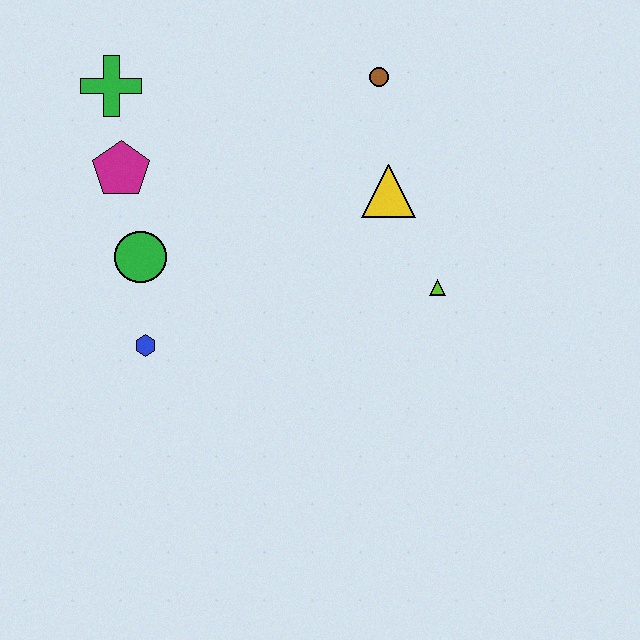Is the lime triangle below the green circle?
Yes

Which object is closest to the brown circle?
The yellow triangle is closest to the brown circle.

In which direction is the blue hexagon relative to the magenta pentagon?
The blue hexagon is below the magenta pentagon.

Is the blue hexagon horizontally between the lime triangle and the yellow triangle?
No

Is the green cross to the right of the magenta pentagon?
No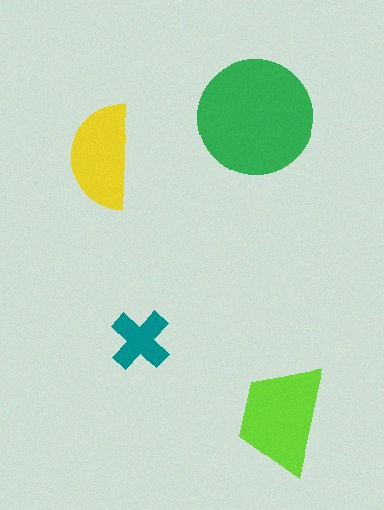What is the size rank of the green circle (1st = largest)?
1st.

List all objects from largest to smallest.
The green circle, the lime trapezoid, the yellow semicircle, the teal cross.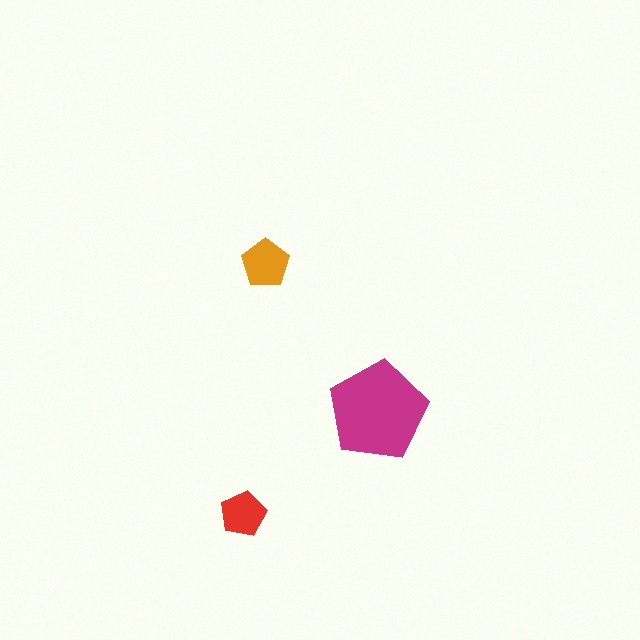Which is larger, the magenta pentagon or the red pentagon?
The magenta one.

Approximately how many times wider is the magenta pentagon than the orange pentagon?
About 2 times wider.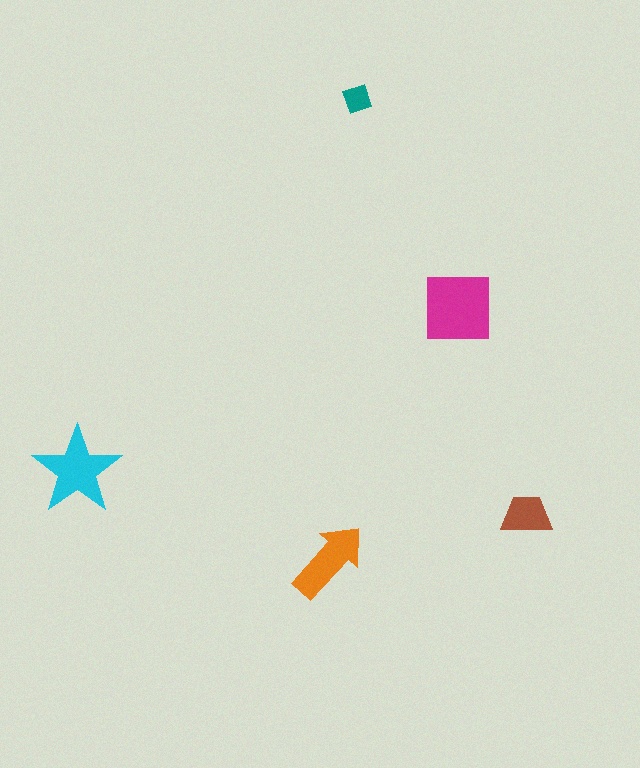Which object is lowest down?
The orange arrow is bottommost.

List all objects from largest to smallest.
The magenta square, the cyan star, the orange arrow, the brown trapezoid, the teal diamond.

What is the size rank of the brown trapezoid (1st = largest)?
4th.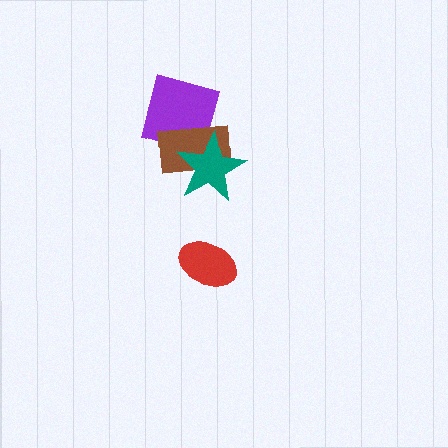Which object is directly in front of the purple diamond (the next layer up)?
The brown rectangle is directly in front of the purple diamond.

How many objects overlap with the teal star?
2 objects overlap with the teal star.